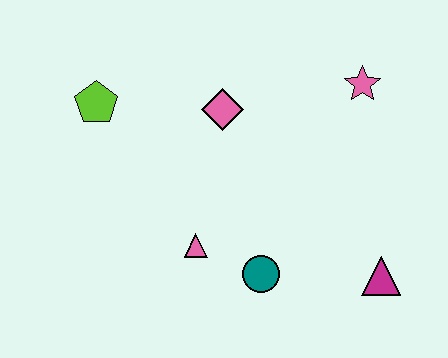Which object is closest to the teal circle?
The pink triangle is closest to the teal circle.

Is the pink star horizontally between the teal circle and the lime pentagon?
No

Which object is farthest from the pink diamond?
The magenta triangle is farthest from the pink diamond.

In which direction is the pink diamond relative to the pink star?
The pink diamond is to the left of the pink star.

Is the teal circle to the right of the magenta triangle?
No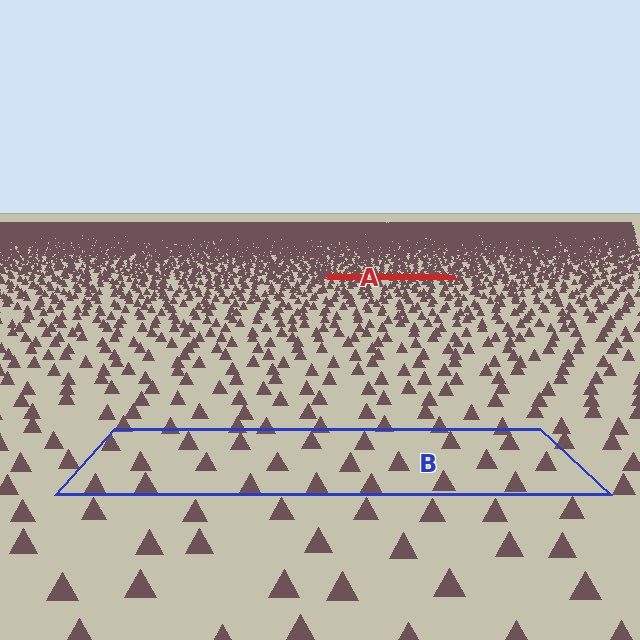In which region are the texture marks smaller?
The texture marks are smaller in region A, because it is farther away.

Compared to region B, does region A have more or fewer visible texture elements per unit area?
Region A has more texture elements per unit area — they are packed more densely because it is farther away.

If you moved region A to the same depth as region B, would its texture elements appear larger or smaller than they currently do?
They would appear larger. At a closer depth, the same texture elements are projected at a bigger on-screen size.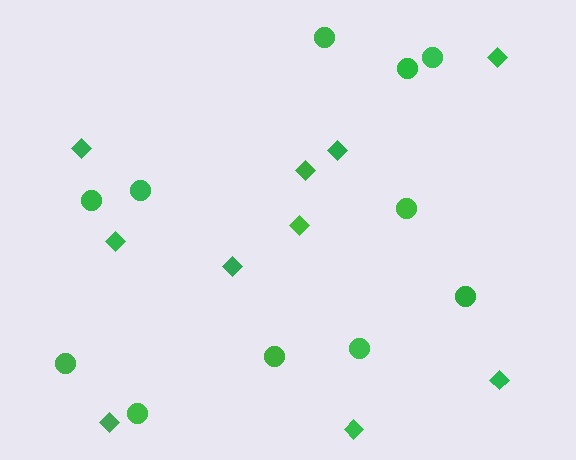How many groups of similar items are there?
There are 2 groups: one group of circles (11) and one group of diamonds (10).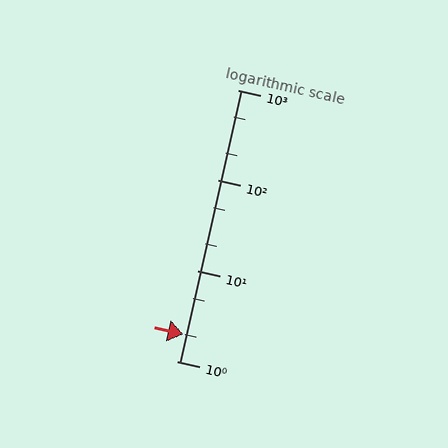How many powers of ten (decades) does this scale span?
The scale spans 3 decades, from 1 to 1000.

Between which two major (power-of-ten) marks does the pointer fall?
The pointer is between 1 and 10.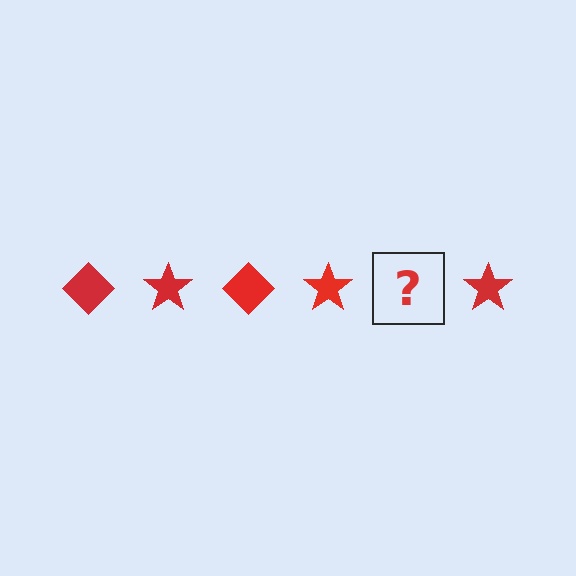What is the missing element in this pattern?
The missing element is a red diamond.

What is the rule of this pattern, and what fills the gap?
The rule is that the pattern cycles through diamond, star shapes in red. The gap should be filled with a red diamond.